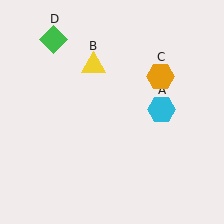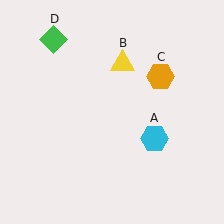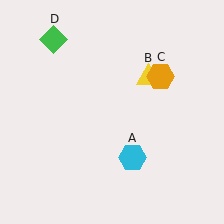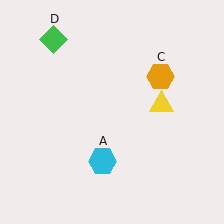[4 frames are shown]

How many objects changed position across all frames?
2 objects changed position: cyan hexagon (object A), yellow triangle (object B).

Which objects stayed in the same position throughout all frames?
Orange hexagon (object C) and green diamond (object D) remained stationary.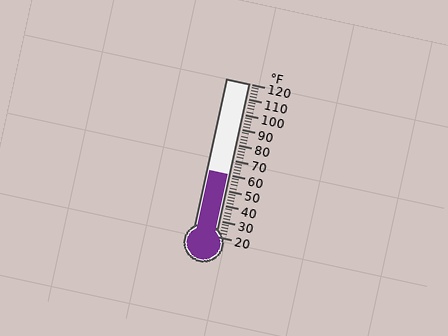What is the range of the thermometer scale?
The thermometer scale ranges from 20°F to 120°F.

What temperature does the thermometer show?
The thermometer shows approximately 60°F.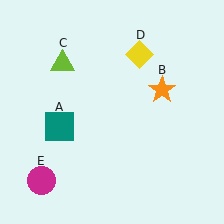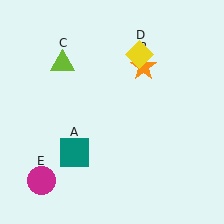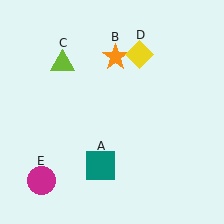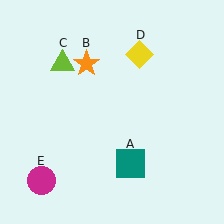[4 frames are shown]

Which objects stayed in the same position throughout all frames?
Lime triangle (object C) and yellow diamond (object D) and magenta circle (object E) remained stationary.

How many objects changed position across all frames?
2 objects changed position: teal square (object A), orange star (object B).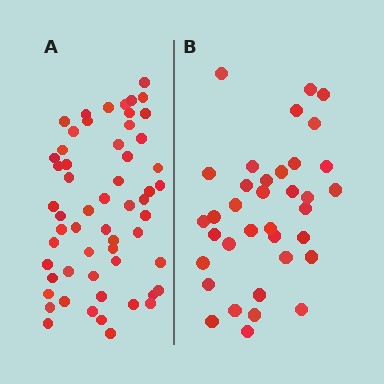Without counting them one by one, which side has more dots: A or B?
Region A (the left region) has more dots.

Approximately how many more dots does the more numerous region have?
Region A has approximately 20 more dots than region B.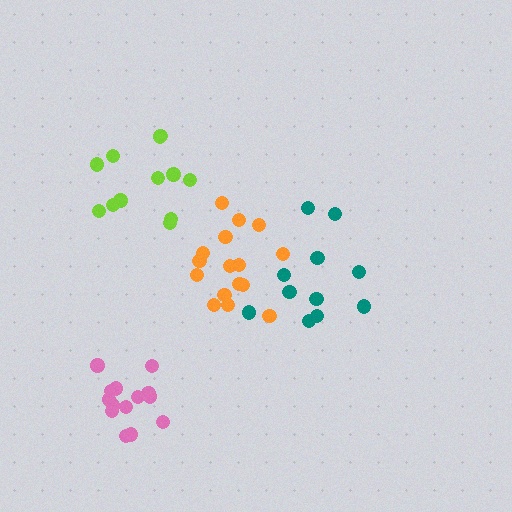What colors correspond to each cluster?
The clusters are colored: teal, pink, lime, orange.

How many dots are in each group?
Group 1: 11 dots, Group 2: 14 dots, Group 3: 12 dots, Group 4: 16 dots (53 total).